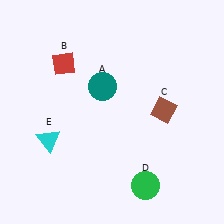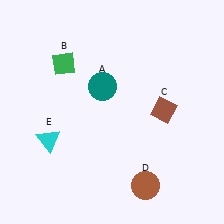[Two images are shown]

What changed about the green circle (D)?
In Image 1, D is green. In Image 2, it changed to brown.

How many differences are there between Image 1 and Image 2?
There are 2 differences between the two images.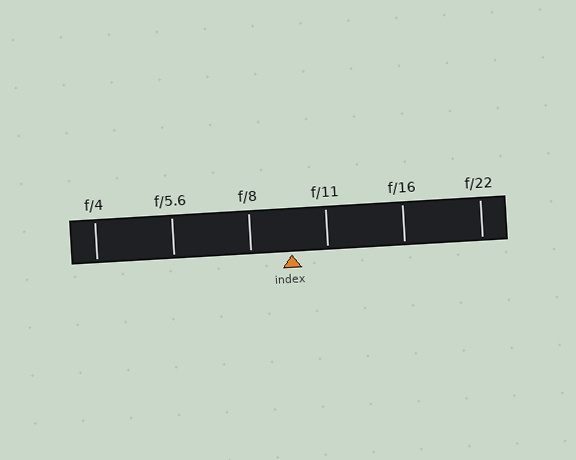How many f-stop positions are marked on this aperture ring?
There are 6 f-stop positions marked.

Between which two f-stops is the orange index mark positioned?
The index mark is between f/8 and f/11.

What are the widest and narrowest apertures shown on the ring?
The widest aperture shown is f/4 and the narrowest is f/22.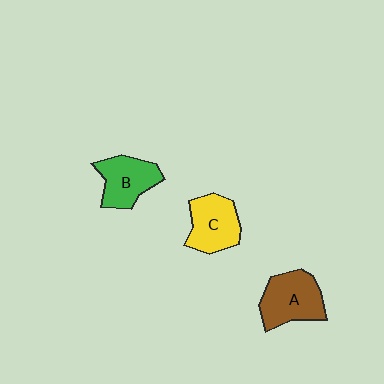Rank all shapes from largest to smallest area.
From largest to smallest: A (brown), C (yellow), B (green).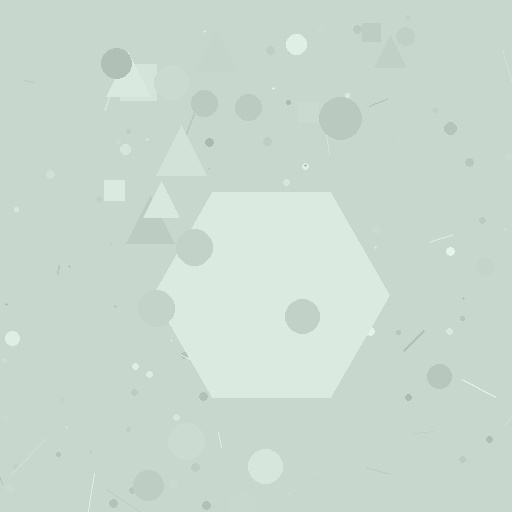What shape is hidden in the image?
A hexagon is hidden in the image.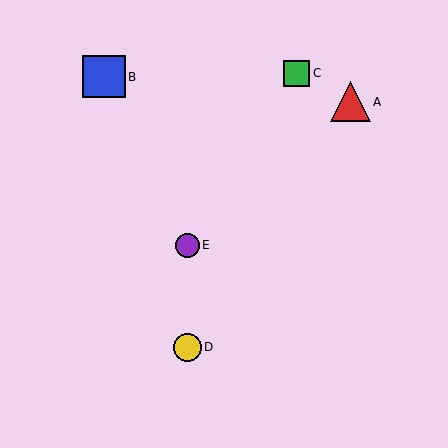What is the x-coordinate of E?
Object E is at x≈187.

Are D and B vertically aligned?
No, D is at x≈187 and B is at x≈104.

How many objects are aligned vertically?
2 objects (D, E) are aligned vertically.